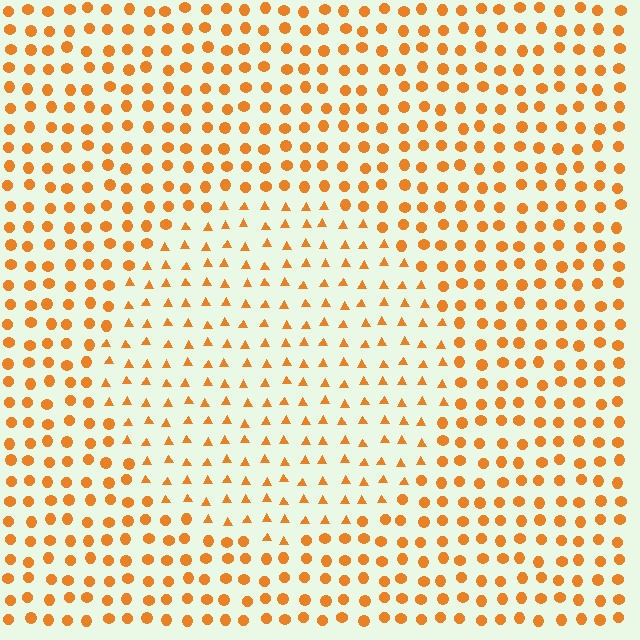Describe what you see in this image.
The image is filled with small orange elements arranged in a uniform grid. A circle-shaped region contains triangles, while the surrounding area contains circles. The boundary is defined purely by the change in element shape.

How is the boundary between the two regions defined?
The boundary is defined by a change in element shape: triangles inside vs. circles outside. All elements share the same color and spacing.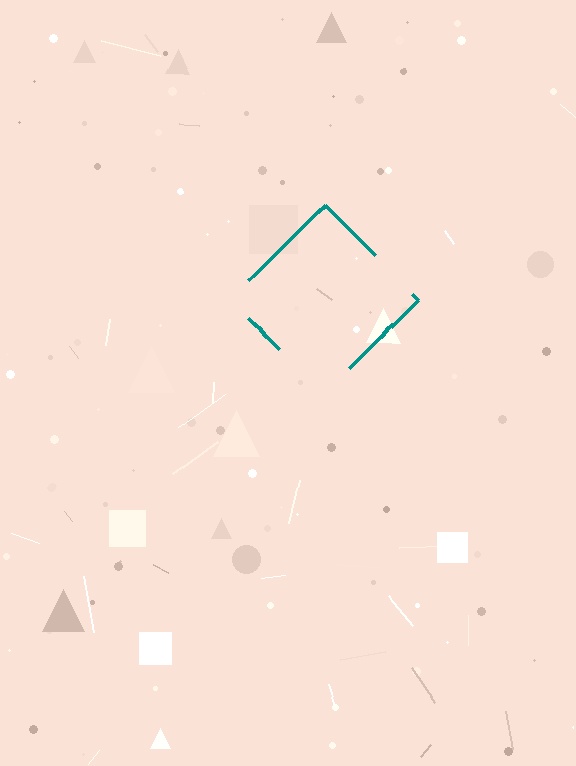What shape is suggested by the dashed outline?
The dashed outline suggests a diamond.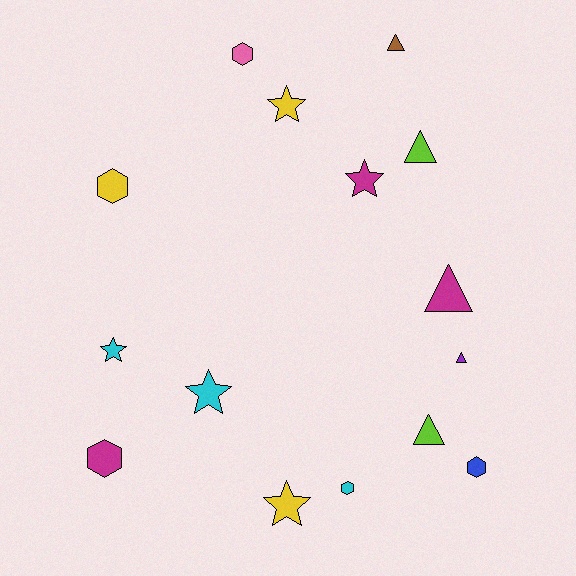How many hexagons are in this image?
There are 5 hexagons.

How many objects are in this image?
There are 15 objects.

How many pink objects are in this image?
There is 1 pink object.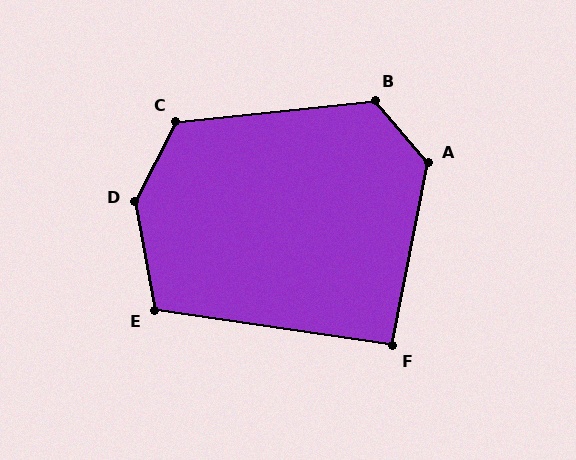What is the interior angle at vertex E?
Approximately 109 degrees (obtuse).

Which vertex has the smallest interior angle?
F, at approximately 93 degrees.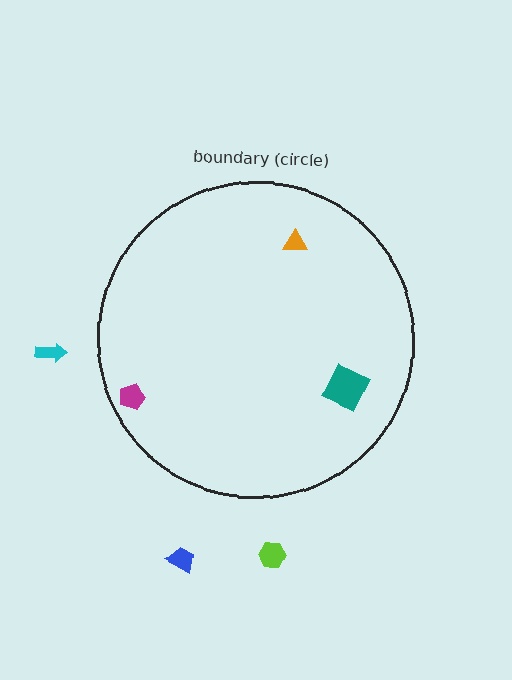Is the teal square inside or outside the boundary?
Inside.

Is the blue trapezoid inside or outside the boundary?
Outside.